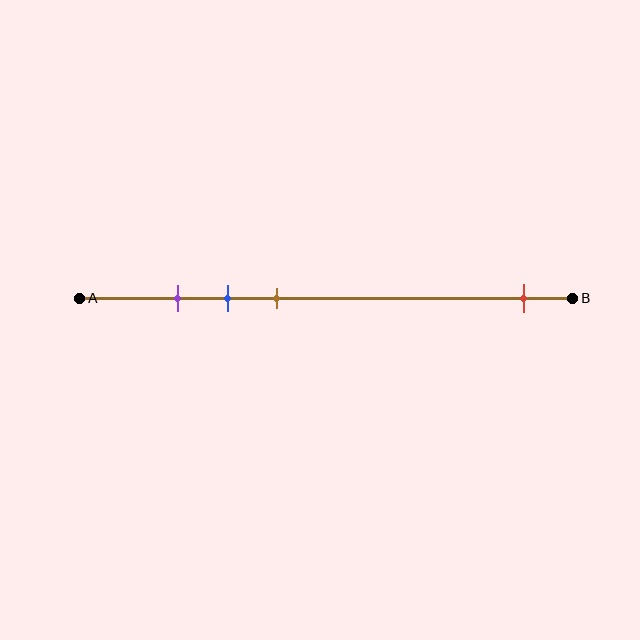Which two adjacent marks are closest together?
The purple and blue marks are the closest adjacent pair.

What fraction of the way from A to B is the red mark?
The red mark is approximately 90% (0.9) of the way from A to B.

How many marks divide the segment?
There are 4 marks dividing the segment.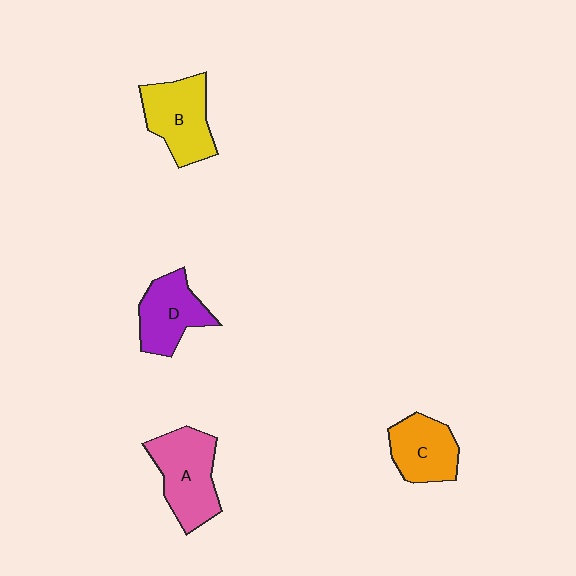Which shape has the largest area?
Shape A (pink).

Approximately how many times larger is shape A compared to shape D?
Approximately 1.2 times.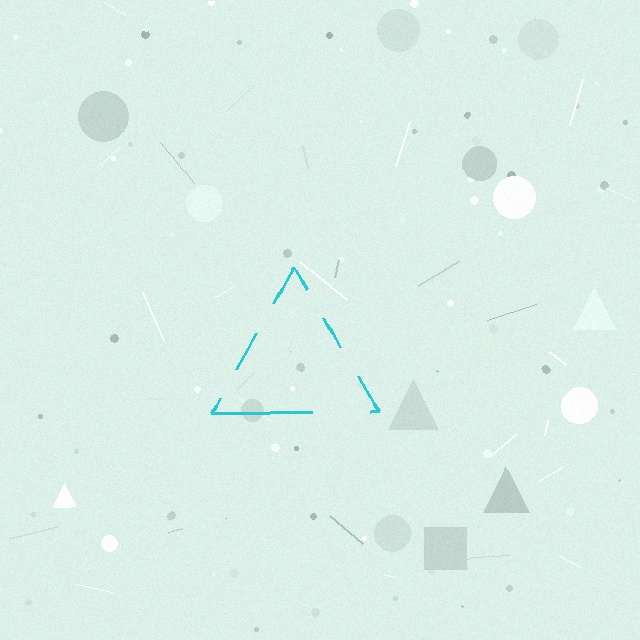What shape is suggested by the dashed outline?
The dashed outline suggests a triangle.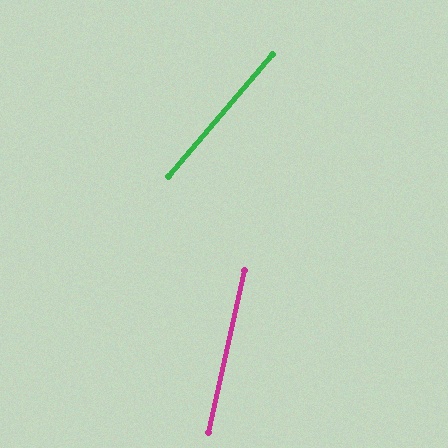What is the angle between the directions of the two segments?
Approximately 28 degrees.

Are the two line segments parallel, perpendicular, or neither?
Neither parallel nor perpendicular — they differ by about 28°.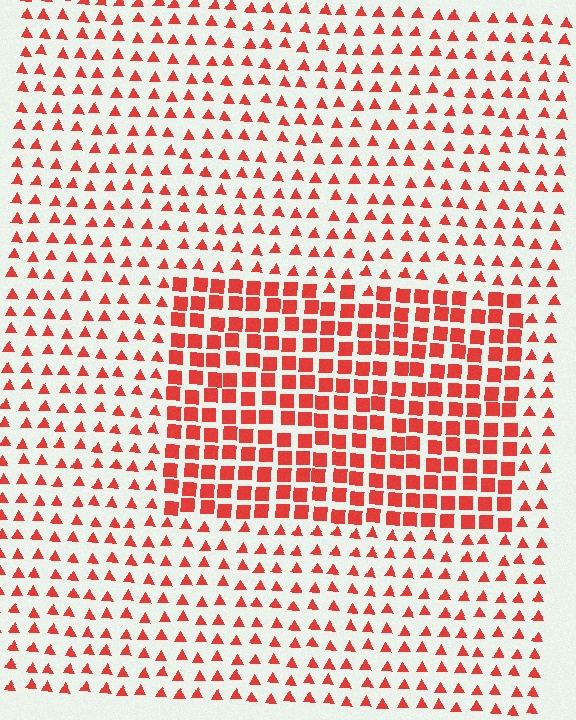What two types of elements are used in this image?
The image uses squares inside the rectangle region and triangles outside it.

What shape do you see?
I see a rectangle.